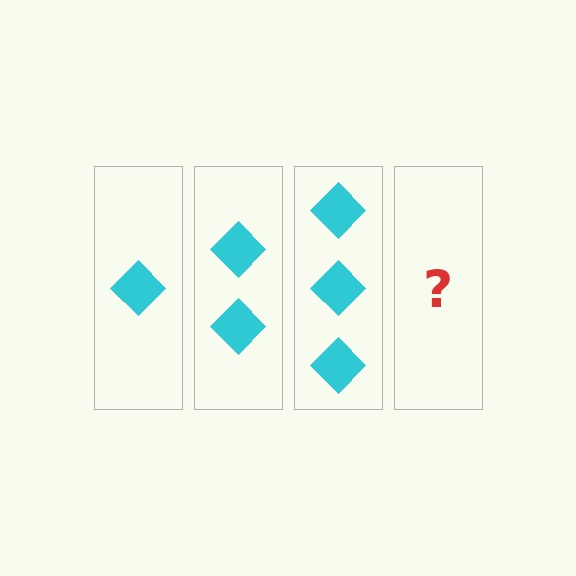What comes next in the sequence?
The next element should be 4 diamonds.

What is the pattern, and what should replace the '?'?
The pattern is that each step adds one more diamond. The '?' should be 4 diamonds.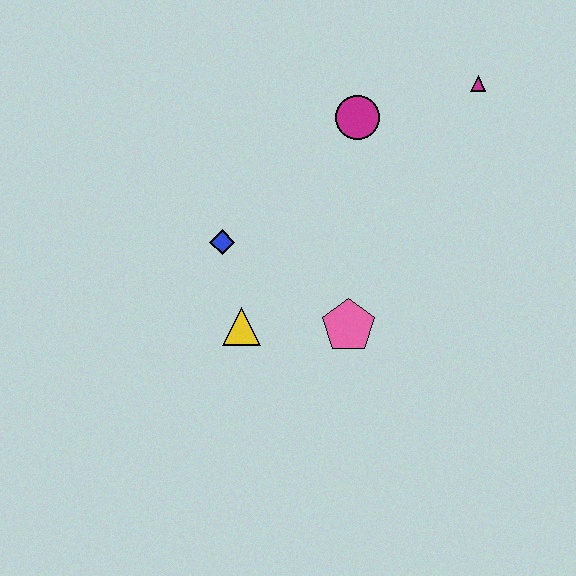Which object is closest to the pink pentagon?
The yellow triangle is closest to the pink pentagon.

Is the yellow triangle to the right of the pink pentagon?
No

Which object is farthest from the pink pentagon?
The magenta triangle is farthest from the pink pentagon.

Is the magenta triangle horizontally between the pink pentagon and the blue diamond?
No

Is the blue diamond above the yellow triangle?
Yes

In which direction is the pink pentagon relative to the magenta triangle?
The pink pentagon is below the magenta triangle.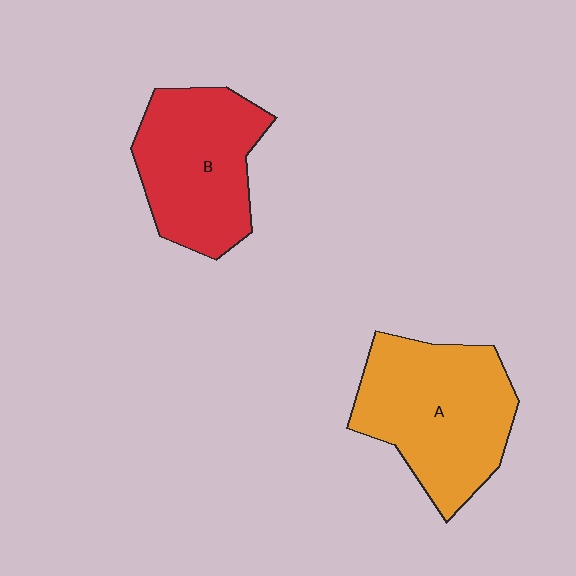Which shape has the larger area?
Shape A (orange).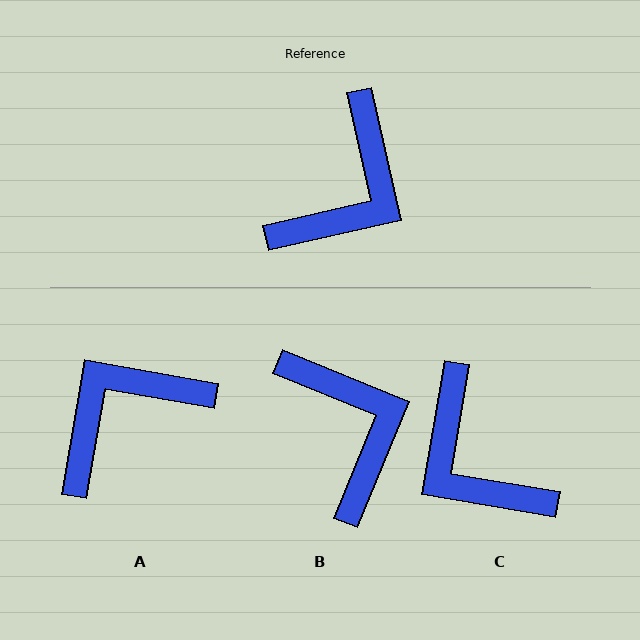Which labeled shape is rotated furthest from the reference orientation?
A, about 158 degrees away.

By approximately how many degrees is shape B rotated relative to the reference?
Approximately 55 degrees counter-clockwise.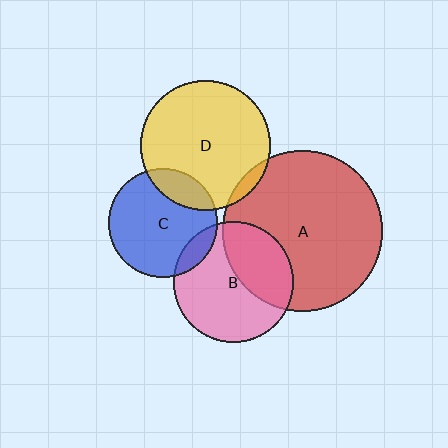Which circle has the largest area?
Circle A (red).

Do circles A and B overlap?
Yes.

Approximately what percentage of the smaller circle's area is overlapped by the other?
Approximately 35%.